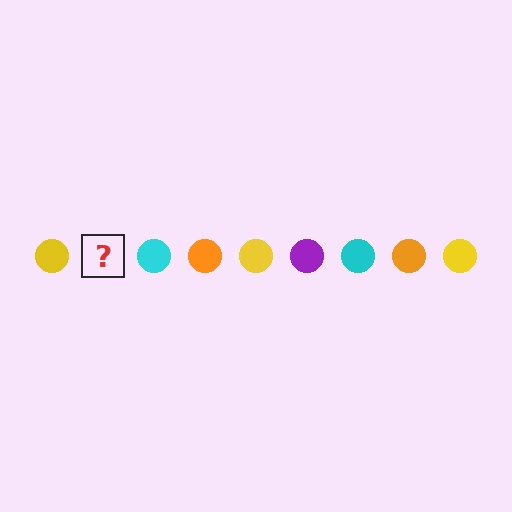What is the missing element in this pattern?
The missing element is a purple circle.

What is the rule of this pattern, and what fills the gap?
The rule is that the pattern cycles through yellow, purple, cyan, orange circles. The gap should be filled with a purple circle.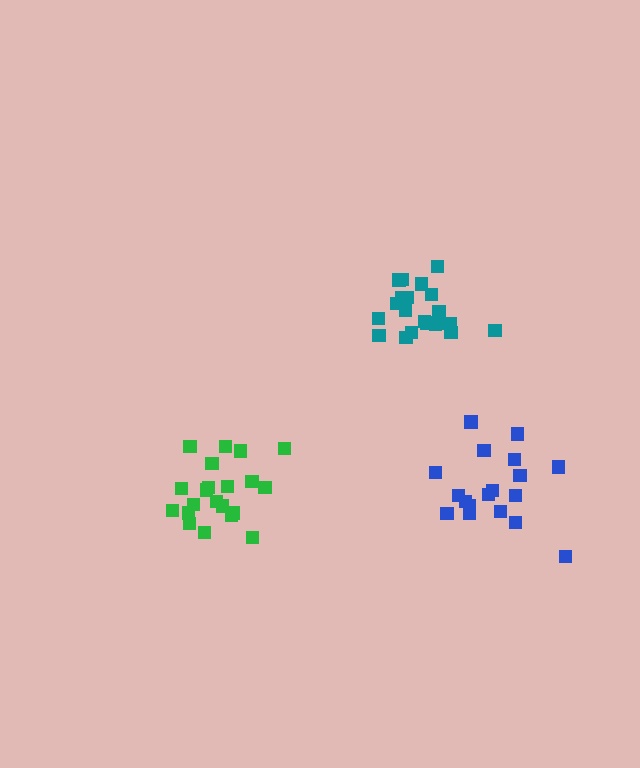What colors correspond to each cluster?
The clusters are colored: teal, green, blue.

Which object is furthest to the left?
The green cluster is leftmost.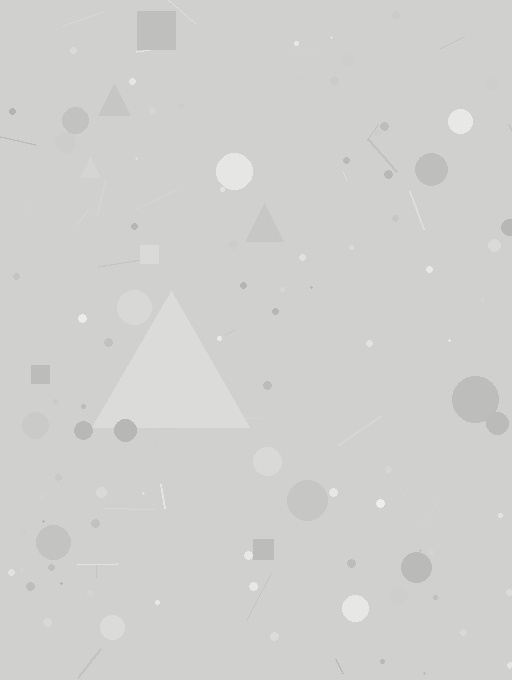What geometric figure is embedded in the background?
A triangle is embedded in the background.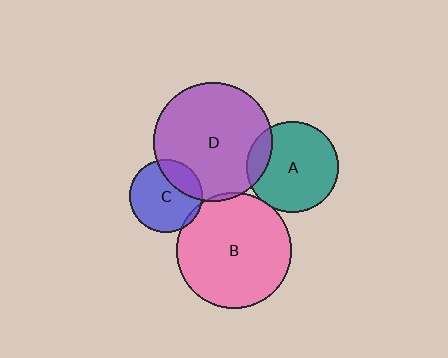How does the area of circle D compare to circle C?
Approximately 2.7 times.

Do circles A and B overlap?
Yes.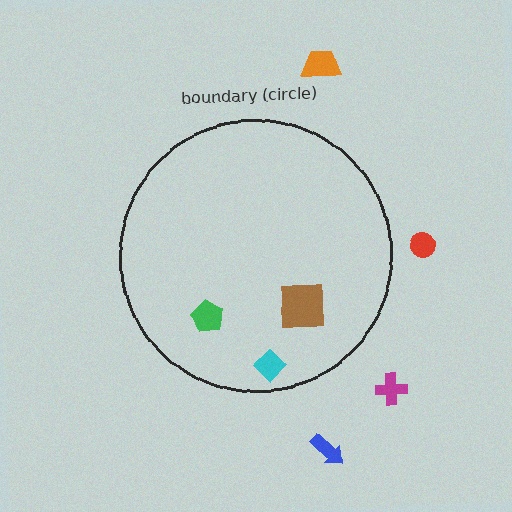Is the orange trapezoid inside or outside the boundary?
Outside.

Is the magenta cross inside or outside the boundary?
Outside.